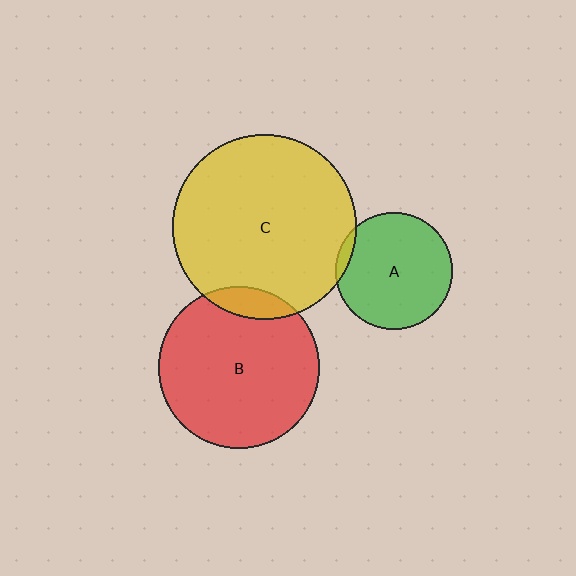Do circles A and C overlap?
Yes.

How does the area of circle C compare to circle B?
Approximately 1.3 times.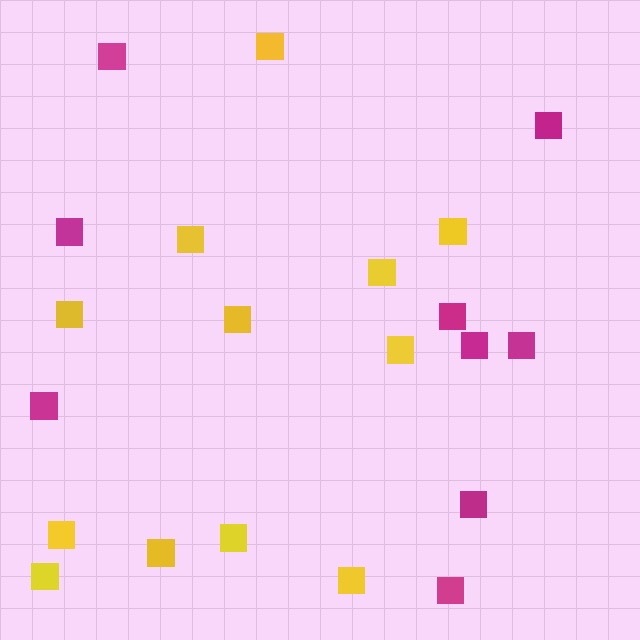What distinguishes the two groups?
There are 2 groups: one group of magenta squares (9) and one group of yellow squares (12).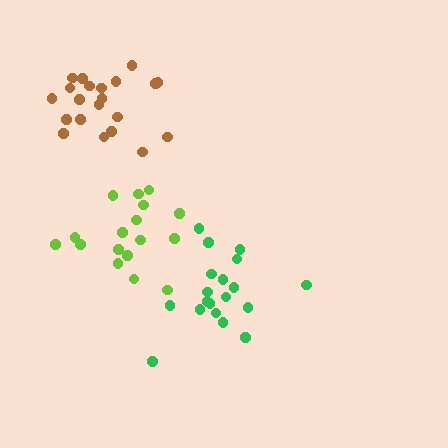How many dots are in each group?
Group 1: 19 dots, Group 2: 21 dots, Group 3: 17 dots (57 total).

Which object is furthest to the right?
The green cluster is rightmost.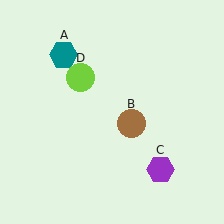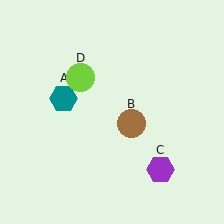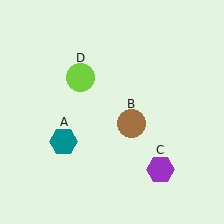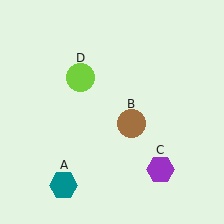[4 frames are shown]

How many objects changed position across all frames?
1 object changed position: teal hexagon (object A).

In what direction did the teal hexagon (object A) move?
The teal hexagon (object A) moved down.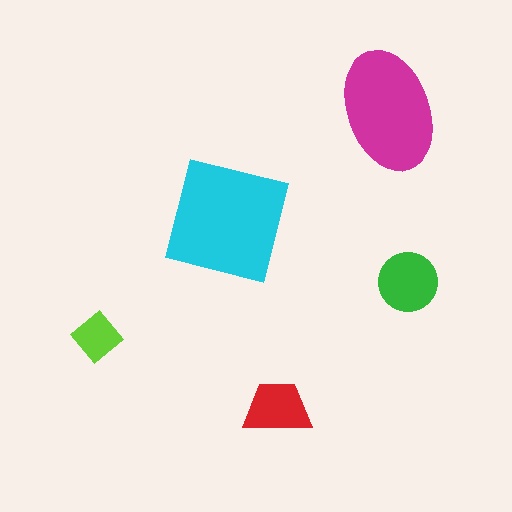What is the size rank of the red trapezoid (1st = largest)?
4th.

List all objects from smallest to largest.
The lime diamond, the red trapezoid, the green circle, the magenta ellipse, the cyan square.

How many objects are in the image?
There are 5 objects in the image.